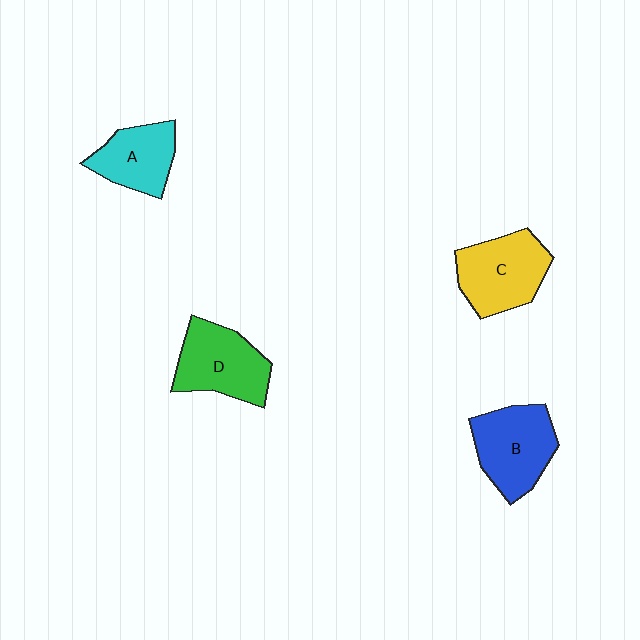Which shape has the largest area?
Shape B (blue).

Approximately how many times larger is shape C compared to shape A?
Approximately 1.3 times.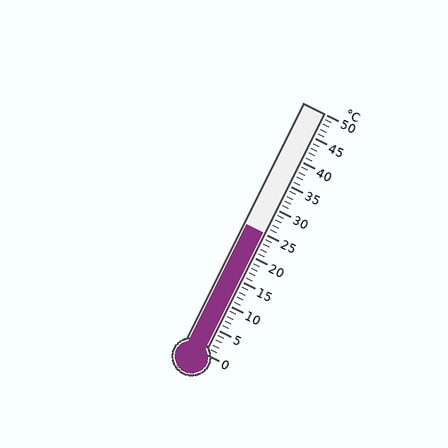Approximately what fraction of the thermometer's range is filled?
The thermometer is filled to approximately 50% of its range.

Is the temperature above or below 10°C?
The temperature is above 10°C.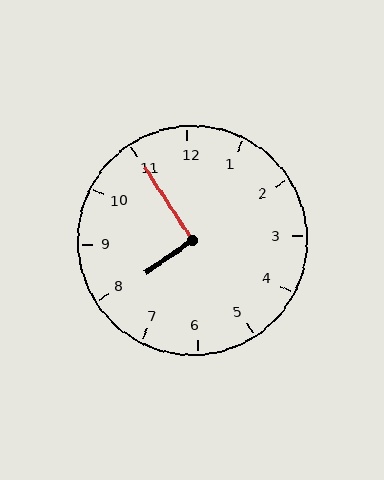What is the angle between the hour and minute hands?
Approximately 92 degrees.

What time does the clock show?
7:55.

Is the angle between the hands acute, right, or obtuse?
It is right.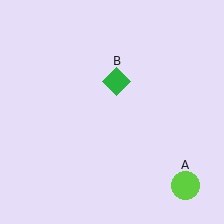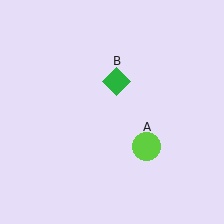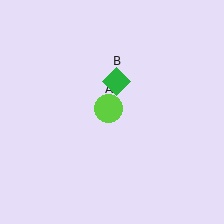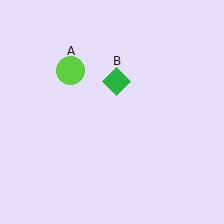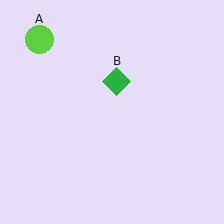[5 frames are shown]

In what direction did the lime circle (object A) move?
The lime circle (object A) moved up and to the left.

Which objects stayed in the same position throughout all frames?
Green diamond (object B) remained stationary.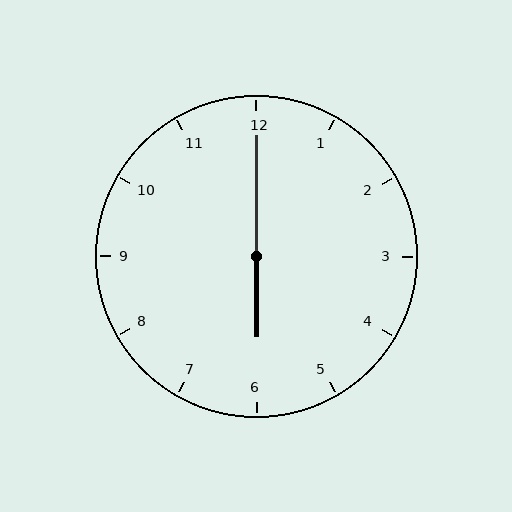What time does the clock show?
6:00.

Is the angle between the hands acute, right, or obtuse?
It is obtuse.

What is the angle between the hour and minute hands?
Approximately 180 degrees.